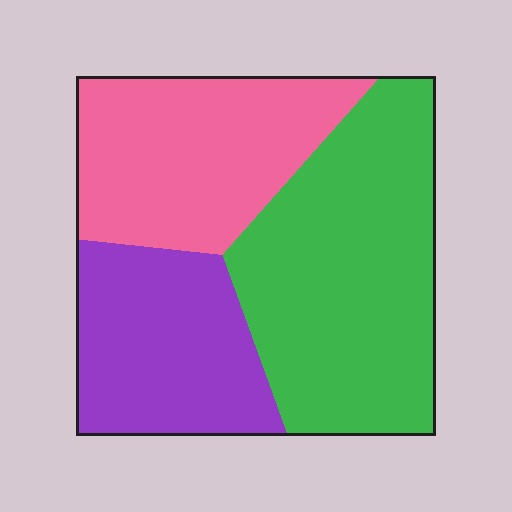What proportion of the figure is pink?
Pink takes up about one third (1/3) of the figure.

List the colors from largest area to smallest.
From largest to smallest: green, pink, purple.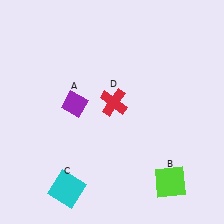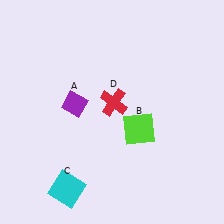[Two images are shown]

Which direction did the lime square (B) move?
The lime square (B) moved up.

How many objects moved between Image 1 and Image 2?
1 object moved between the two images.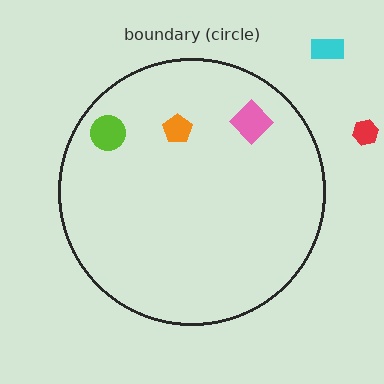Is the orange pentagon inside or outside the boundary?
Inside.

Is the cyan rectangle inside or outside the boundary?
Outside.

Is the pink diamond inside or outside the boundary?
Inside.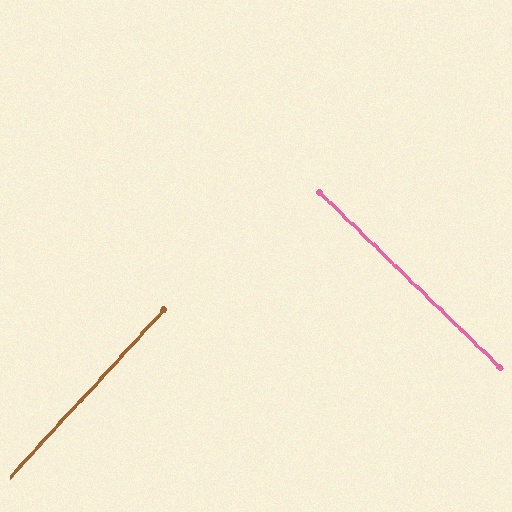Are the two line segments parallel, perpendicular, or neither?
Perpendicular — they meet at approximately 88°.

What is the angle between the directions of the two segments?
Approximately 88 degrees.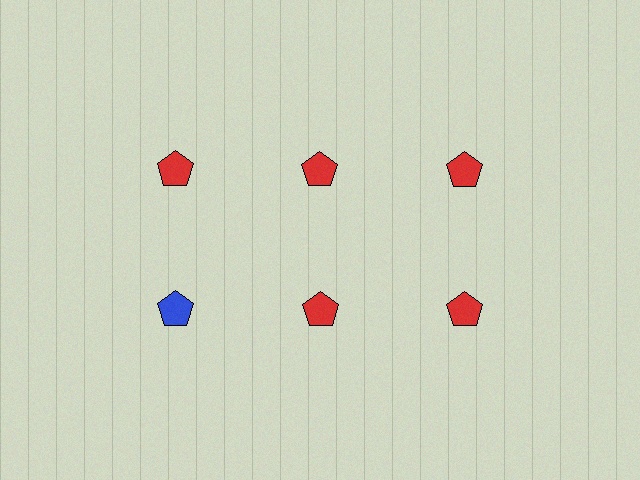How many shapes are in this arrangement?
There are 6 shapes arranged in a grid pattern.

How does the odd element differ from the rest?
It has a different color: blue instead of red.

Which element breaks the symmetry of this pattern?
The blue pentagon in the second row, leftmost column breaks the symmetry. All other shapes are red pentagons.